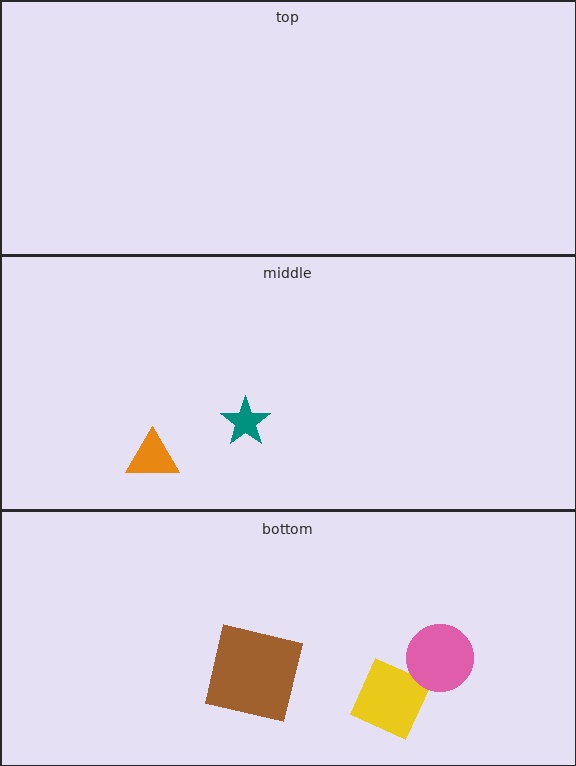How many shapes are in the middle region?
2.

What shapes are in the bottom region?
The brown square, the yellow diamond, the pink circle.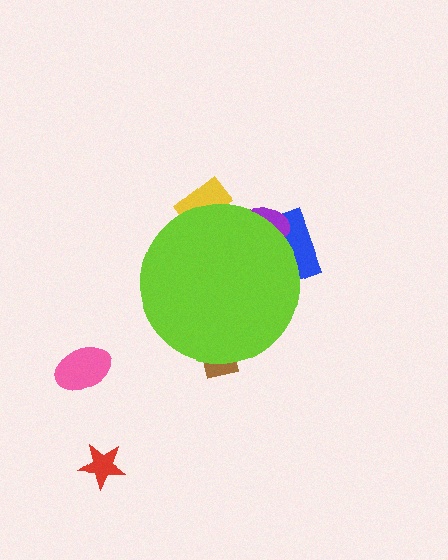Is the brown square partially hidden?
Yes, the brown square is partially hidden behind the lime circle.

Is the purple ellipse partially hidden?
Yes, the purple ellipse is partially hidden behind the lime circle.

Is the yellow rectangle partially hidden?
Yes, the yellow rectangle is partially hidden behind the lime circle.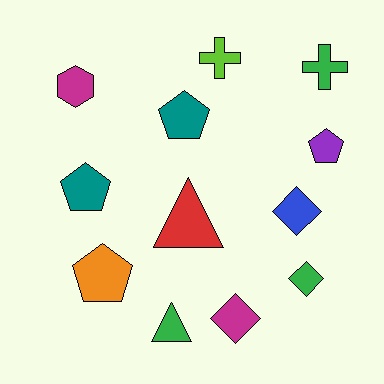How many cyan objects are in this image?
There are no cyan objects.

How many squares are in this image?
There are no squares.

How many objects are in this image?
There are 12 objects.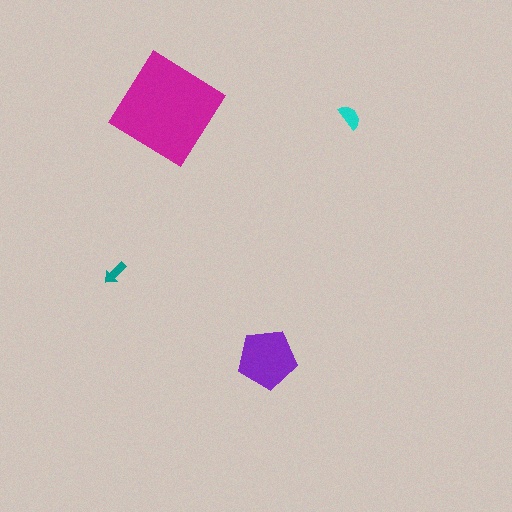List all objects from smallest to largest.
The teal arrow, the cyan semicircle, the purple pentagon, the magenta diamond.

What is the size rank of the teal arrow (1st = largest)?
4th.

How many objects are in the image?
There are 4 objects in the image.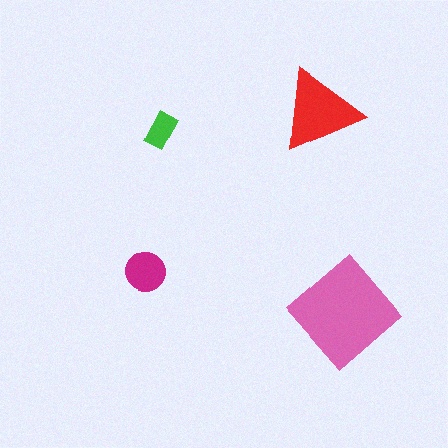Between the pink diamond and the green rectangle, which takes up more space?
The pink diamond.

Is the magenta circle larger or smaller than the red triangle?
Smaller.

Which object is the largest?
The pink diamond.